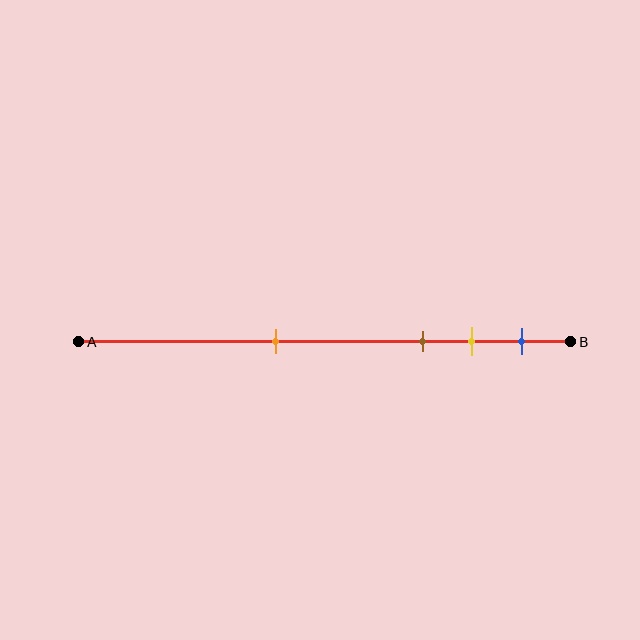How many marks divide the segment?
There are 4 marks dividing the segment.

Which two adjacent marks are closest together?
The yellow and blue marks are the closest adjacent pair.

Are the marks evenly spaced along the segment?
No, the marks are not evenly spaced.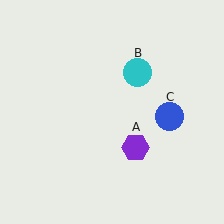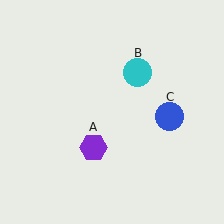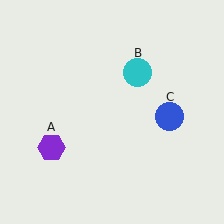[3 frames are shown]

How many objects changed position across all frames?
1 object changed position: purple hexagon (object A).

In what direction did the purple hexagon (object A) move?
The purple hexagon (object A) moved left.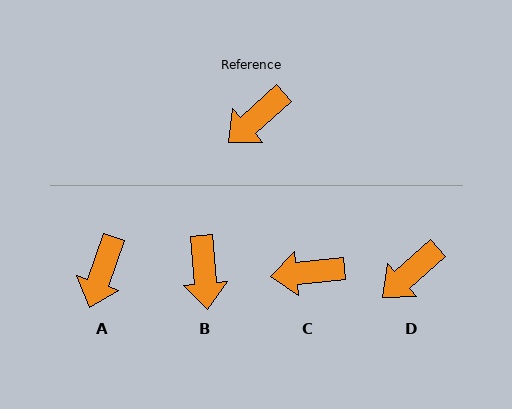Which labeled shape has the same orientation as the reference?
D.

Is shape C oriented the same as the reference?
No, it is off by about 36 degrees.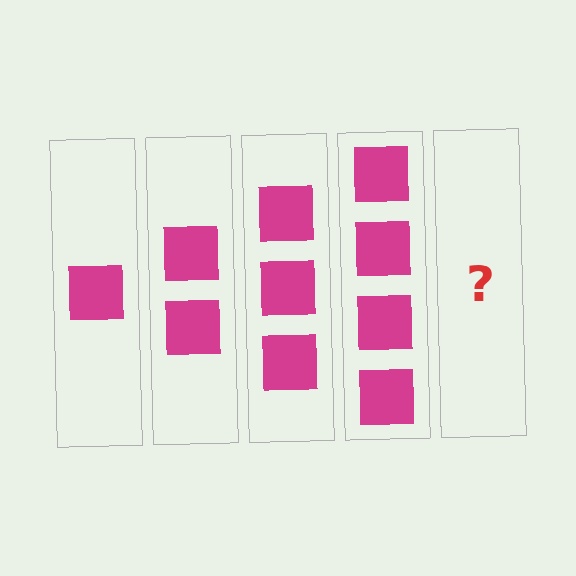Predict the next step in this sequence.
The next step is 5 squares.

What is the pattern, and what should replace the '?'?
The pattern is that each step adds one more square. The '?' should be 5 squares.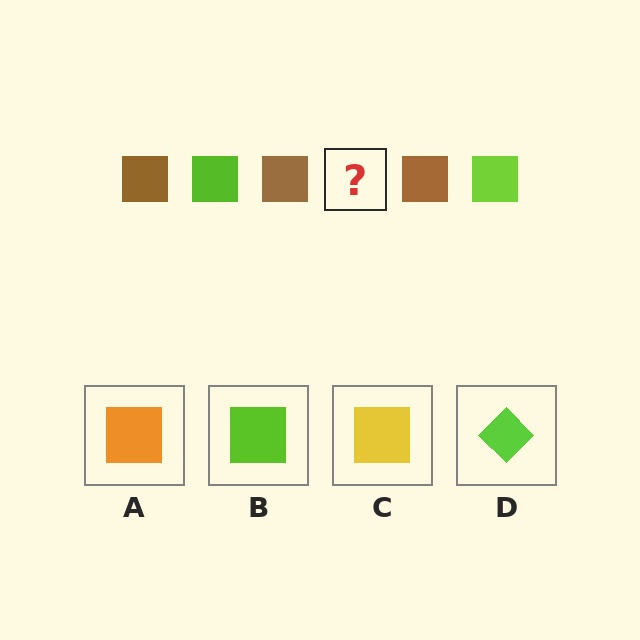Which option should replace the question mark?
Option B.